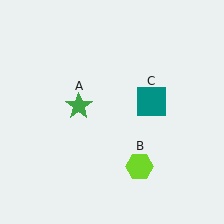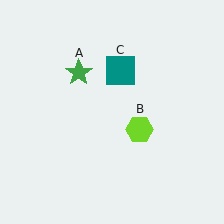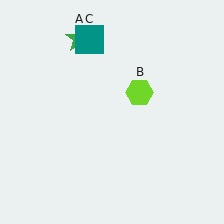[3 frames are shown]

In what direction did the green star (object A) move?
The green star (object A) moved up.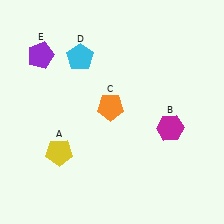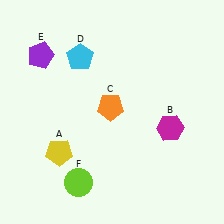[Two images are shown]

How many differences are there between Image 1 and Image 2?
There is 1 difference between the two images.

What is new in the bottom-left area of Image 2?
A lime circle (F) was added in the bottom-left area of Image 2.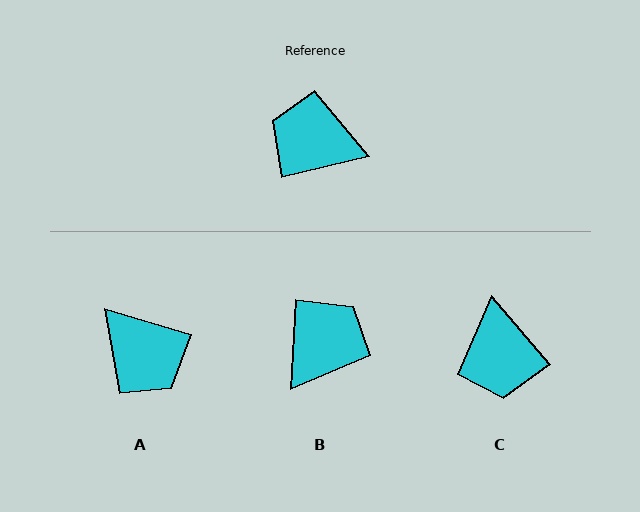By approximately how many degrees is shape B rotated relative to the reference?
Approximately 107 degrees clockwise.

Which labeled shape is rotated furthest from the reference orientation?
A, about 150 degrees away.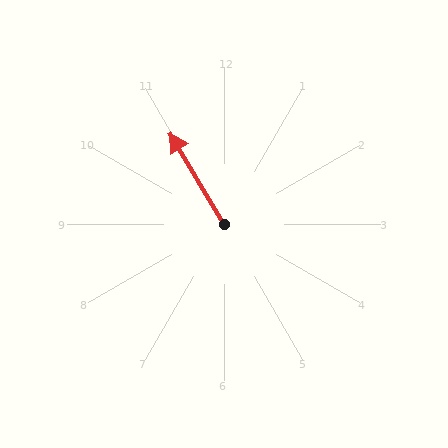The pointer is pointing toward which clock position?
Roughly 11 o'clock.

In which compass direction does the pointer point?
Northwest.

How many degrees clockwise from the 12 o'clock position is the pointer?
Approximately 329 degrees.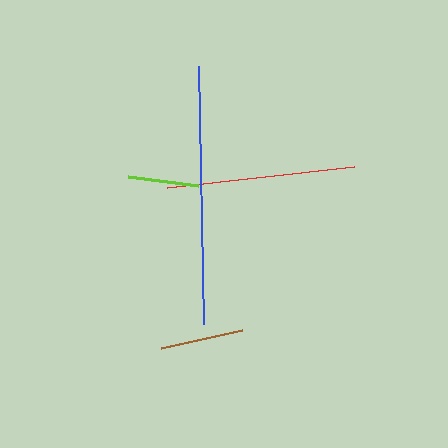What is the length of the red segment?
The red segment is approximately 188 pixels long.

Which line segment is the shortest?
The lime line is the shortest at approximately 70 pixels.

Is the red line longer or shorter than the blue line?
The blue line is longer than the red line.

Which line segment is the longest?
The blue line is the longest at approximately 258 pixels.